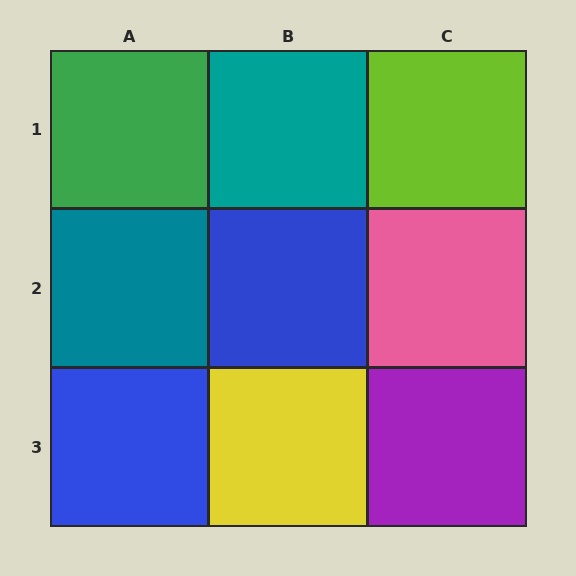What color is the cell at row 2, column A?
Teal.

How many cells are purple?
1 cell is purple.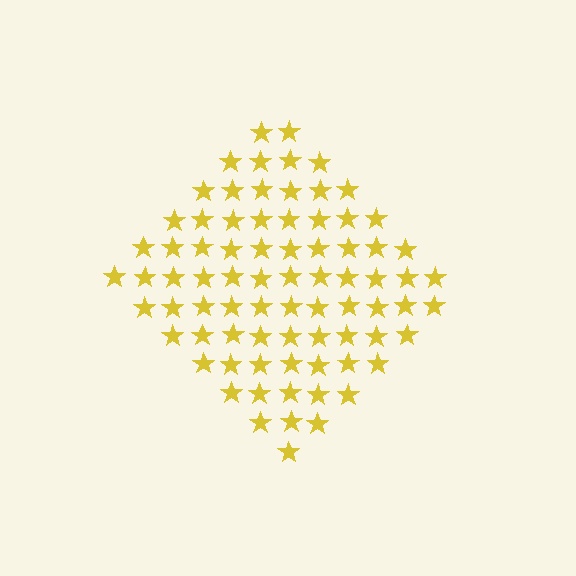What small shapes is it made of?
It is made of small stars.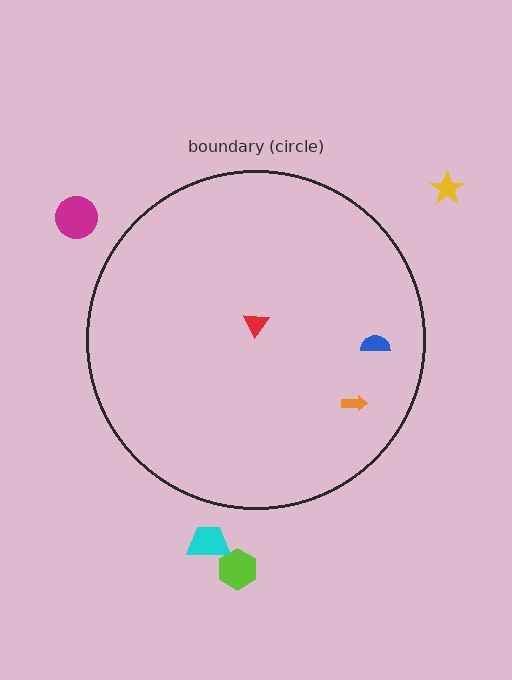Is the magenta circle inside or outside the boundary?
Outside.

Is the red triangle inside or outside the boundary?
Inside.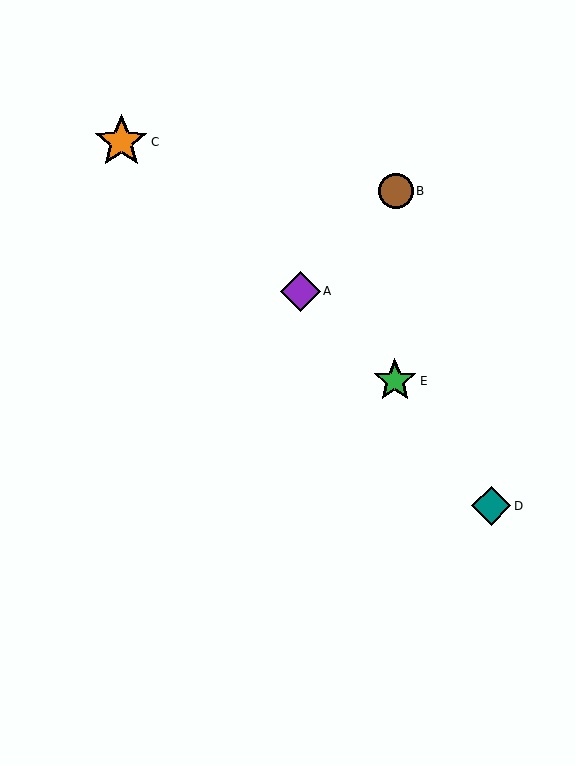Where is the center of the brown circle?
The center of the brown circle is at (396, 191).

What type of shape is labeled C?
Shape C is an orange star.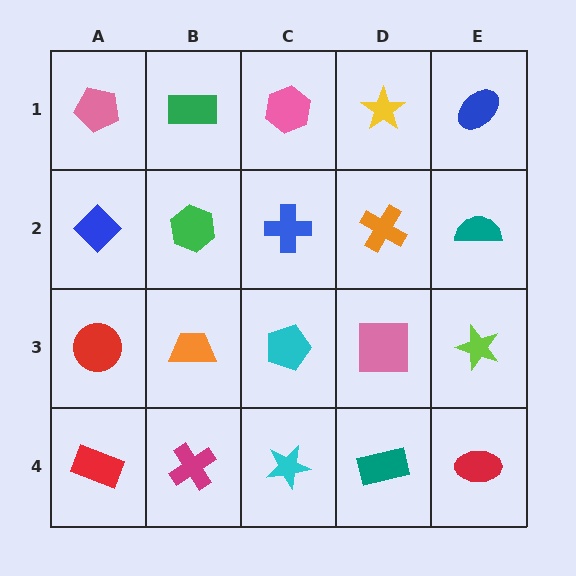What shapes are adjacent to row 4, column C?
A cyan pentagon (row 3, column C), a magenta cross (row 4, column B), a teal rectangle (row 4, column D).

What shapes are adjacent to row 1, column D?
An orange cross (row 2, column D), a pink hexagon (row 1, column C), a blue ellipse (row 1, column E).